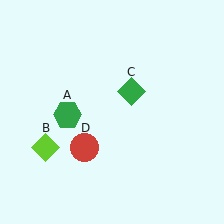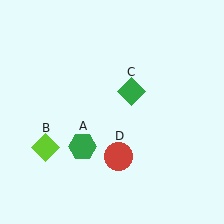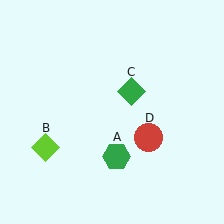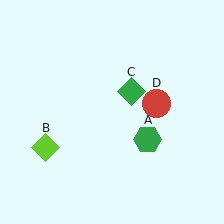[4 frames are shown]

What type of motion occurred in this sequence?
The green hexagon (object A), red circle (object D) rotated counterclockwise around the center of the scene.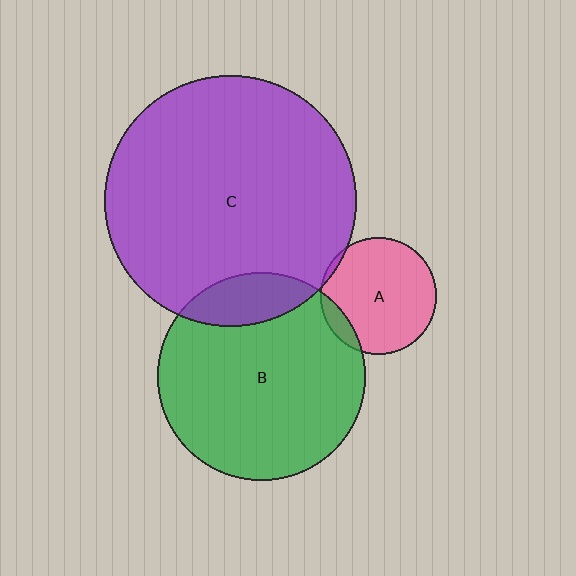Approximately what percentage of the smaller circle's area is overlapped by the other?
Approximately 10%.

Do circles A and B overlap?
Yes.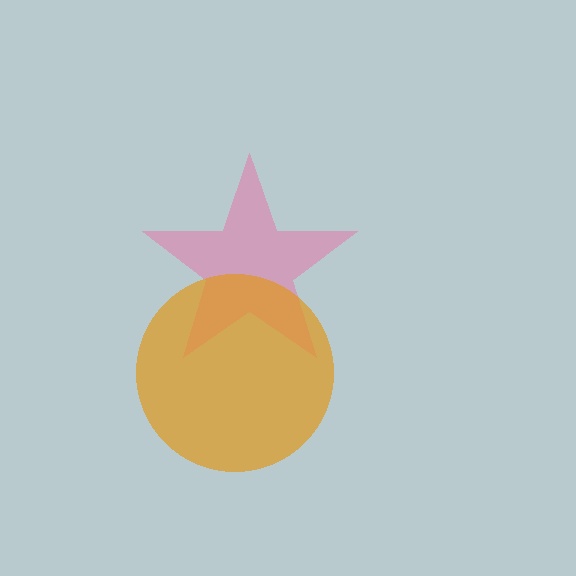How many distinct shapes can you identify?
There are 2 distinct shapes: a pink star, an orange circle.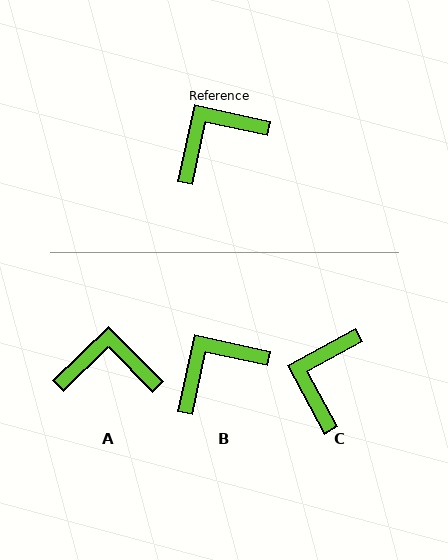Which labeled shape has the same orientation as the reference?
B.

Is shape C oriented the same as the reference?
No, it is off by about 41 degrees.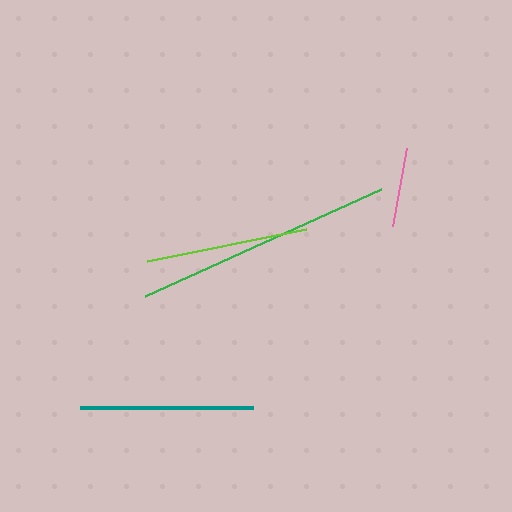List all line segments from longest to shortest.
From longest to shortest: green, teal, lime, pink.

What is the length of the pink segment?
The pink segment is approximately 79 pixels long.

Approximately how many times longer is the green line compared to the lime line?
The green line is approximately 1.6 times the length of the lime line.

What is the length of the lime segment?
The lime segment is approximately 163 pixels long.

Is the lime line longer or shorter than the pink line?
The lime line is longer than the pink line.